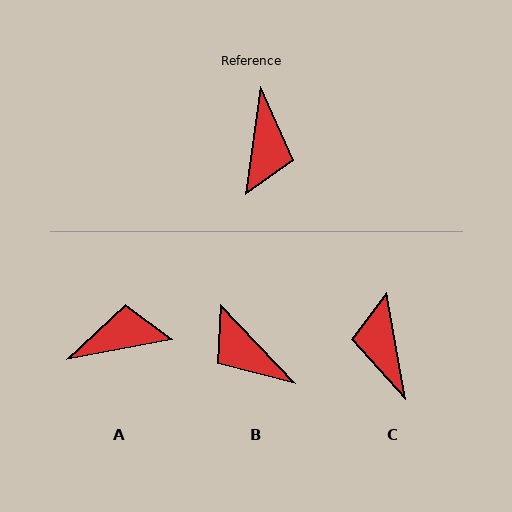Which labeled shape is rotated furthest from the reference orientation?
C, about 162 degrees away.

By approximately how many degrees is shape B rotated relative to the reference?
Approximately 128 degrees clockwise.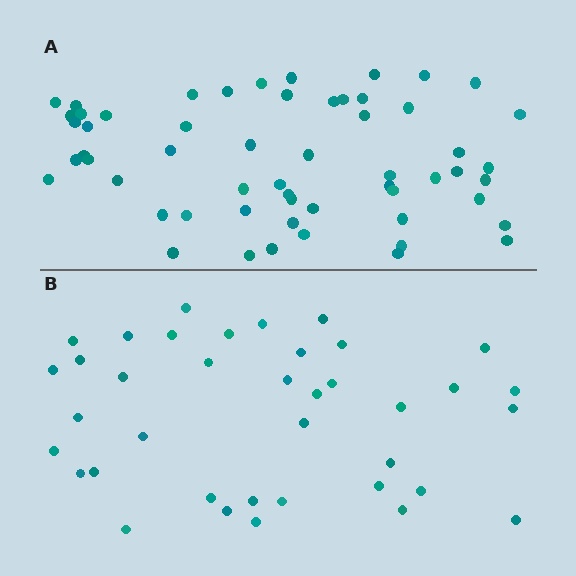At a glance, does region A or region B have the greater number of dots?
Region A (the top region) has more dots.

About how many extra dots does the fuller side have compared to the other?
Region A has approximately 20 more dots than region B.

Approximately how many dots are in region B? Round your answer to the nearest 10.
About 40 dots. (The exact count is 38, which rounds to 40.)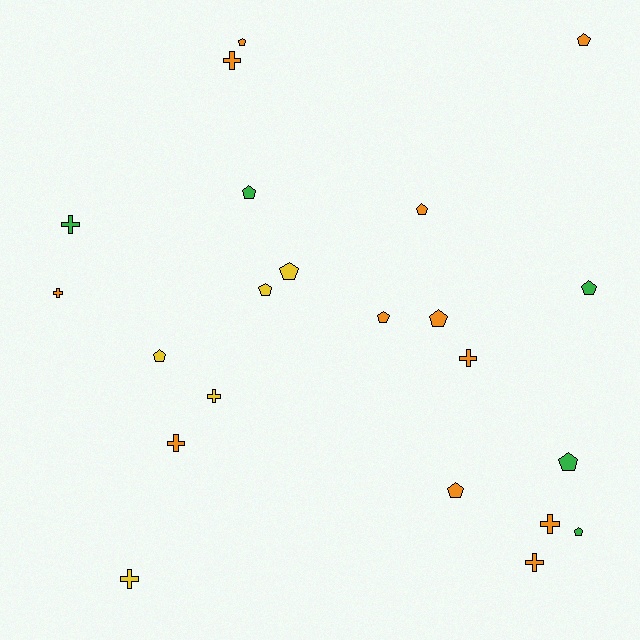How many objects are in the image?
There are 22 objects.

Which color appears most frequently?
Orange, with 12 objects.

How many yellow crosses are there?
There are 2 yellow crosses.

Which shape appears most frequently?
Pentagon, with 13 objects.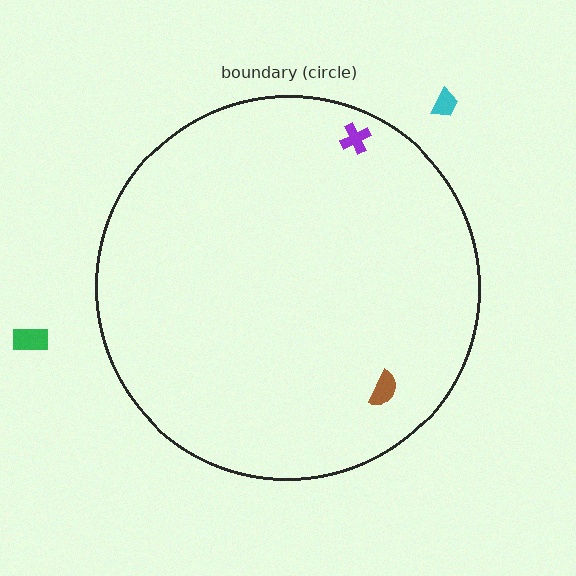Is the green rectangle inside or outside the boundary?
Outside.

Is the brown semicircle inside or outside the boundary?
Inside.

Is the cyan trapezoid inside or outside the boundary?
Outside.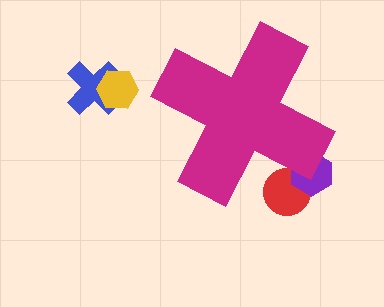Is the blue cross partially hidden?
No, the blue cross is fully visible.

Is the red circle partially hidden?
Yes, the red circle is partially hidden behind the magenta cross.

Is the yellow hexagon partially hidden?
No, the yellow hexagon is fully visible.